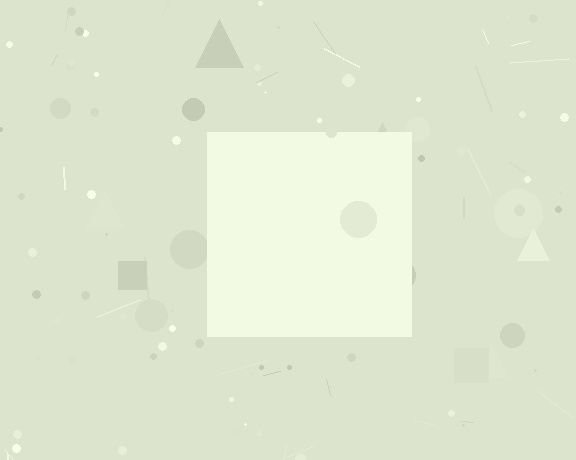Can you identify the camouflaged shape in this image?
The camouflaged shape is a square.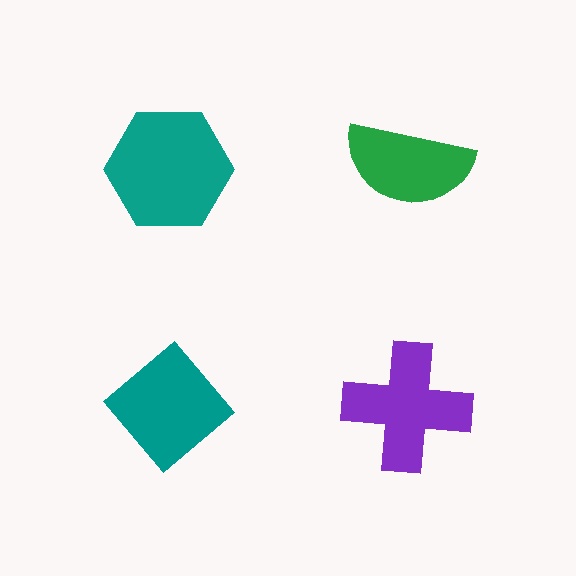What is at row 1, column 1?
A teal hexagon.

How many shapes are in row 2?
2 shapes.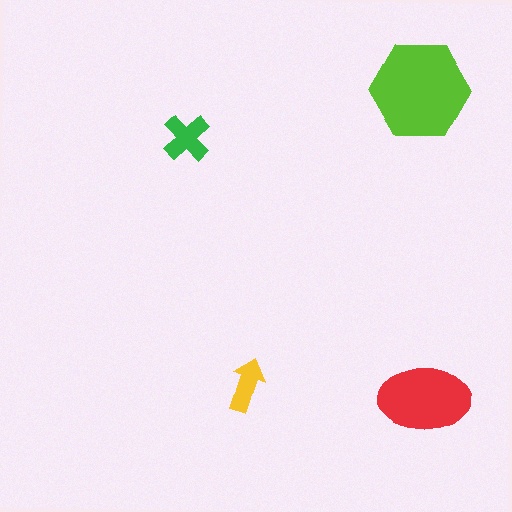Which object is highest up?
The lime hexagon is topmost.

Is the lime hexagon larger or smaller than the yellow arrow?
Larger.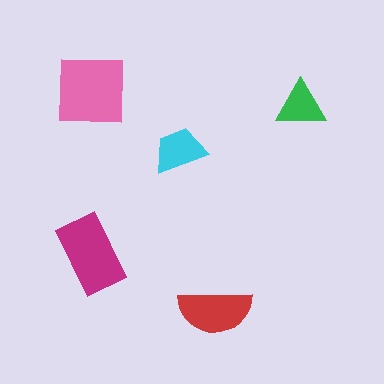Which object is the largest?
The pink square.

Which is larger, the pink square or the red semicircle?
The pink square.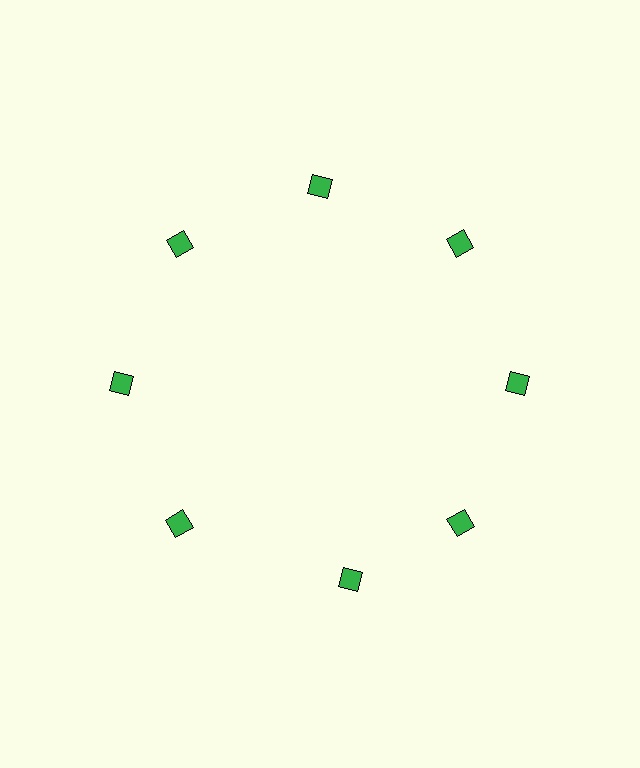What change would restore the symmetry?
The symmetry would be restored by rotating it back into even spacing with its neighbors so that all 8 diamonds sit at equal angles and equal distance from the center.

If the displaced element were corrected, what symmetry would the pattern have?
It would have 8-fold rotational symmetry — the pattern would map onto itself every 45 degrees.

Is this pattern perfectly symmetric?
No. The 8 green diamonds are arranged in a ring, but one element near the 6 o'clock position is rotated out of alignment along the ring, breaking the 8-fold rotational symmetry.